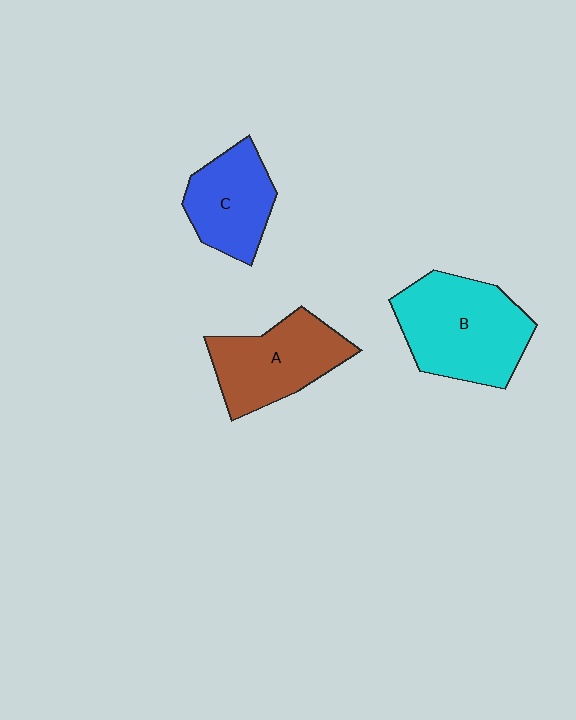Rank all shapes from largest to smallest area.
From largest to smallest: B (cyan), A (brown), C (blue).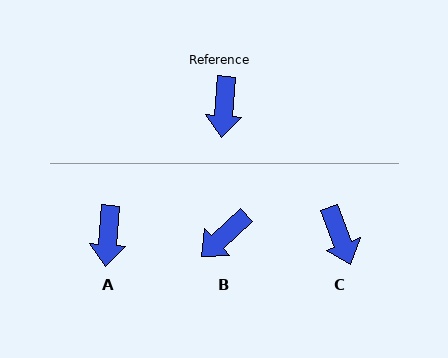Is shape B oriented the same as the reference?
No, it is off by about 42 degrees.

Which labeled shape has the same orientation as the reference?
A.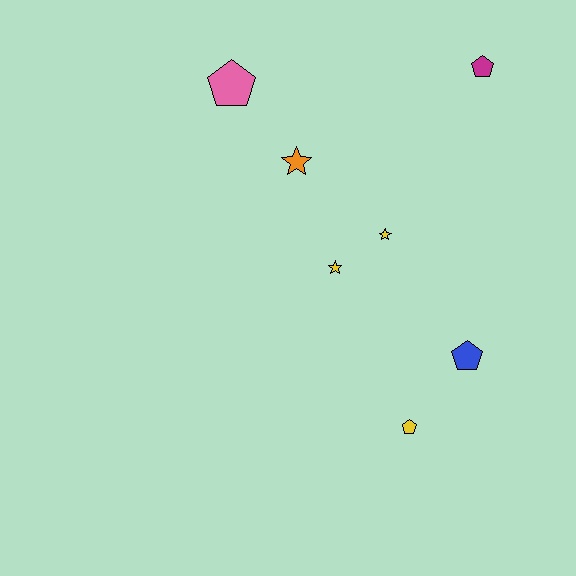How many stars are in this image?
There are 3 stars.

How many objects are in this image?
There are 7 objects.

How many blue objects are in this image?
There is 1 blue object.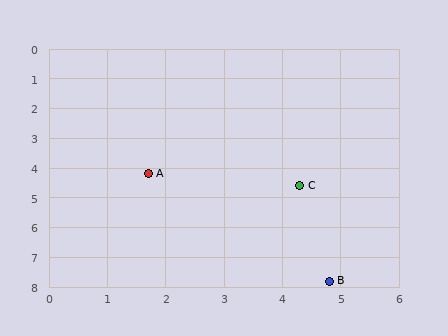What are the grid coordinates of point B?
Point B is at approximately (4.8, 7.8).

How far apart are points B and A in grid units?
Points B and A are about 4.8 grid units apart.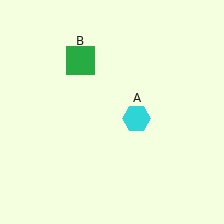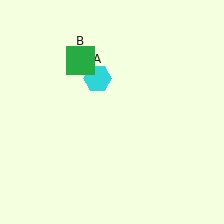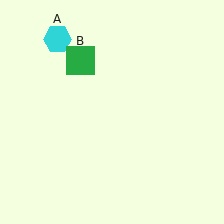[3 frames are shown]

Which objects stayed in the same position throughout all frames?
Green square (object B) remained stationary.